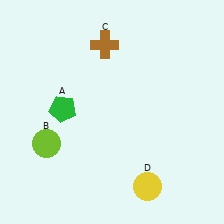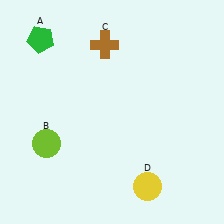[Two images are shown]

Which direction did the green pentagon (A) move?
The green pentagon (A) moved up.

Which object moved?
The green pentagon (A) moved up.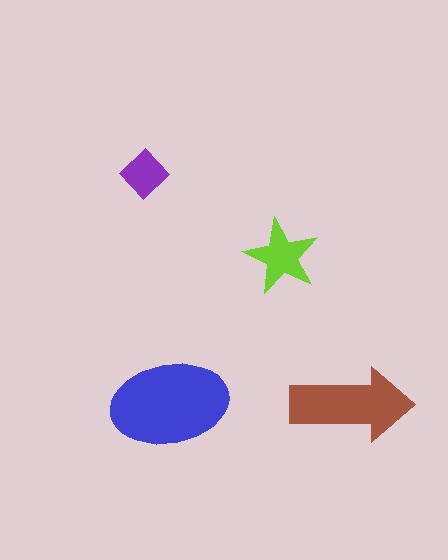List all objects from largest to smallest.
The blue ellipse, the brown arrow, the lime star, the purple diamond.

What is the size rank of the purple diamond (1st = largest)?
4th.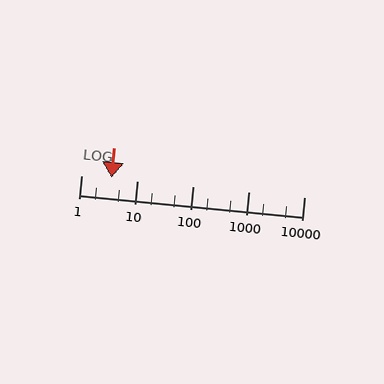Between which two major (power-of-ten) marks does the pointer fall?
The pointer is between 1 and 10.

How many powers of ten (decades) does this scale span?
The scale spans 4 decades, from 1 to 10000.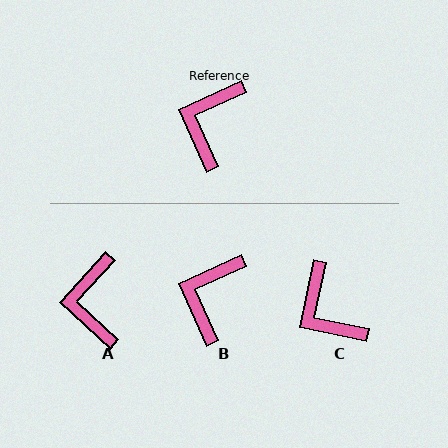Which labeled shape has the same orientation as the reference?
B.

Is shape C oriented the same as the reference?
No, it is off by about 54 degrees.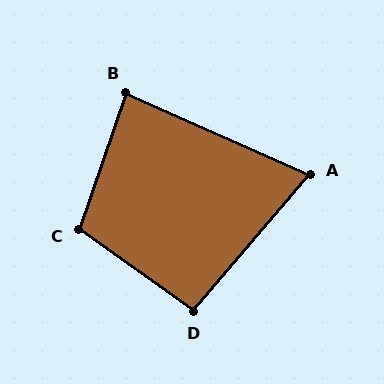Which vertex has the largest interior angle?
C, at approximately 107 degrees.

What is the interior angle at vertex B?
Approximately 85 degrees (approximately right).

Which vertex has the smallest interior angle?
A, at approximately 73 degrees.